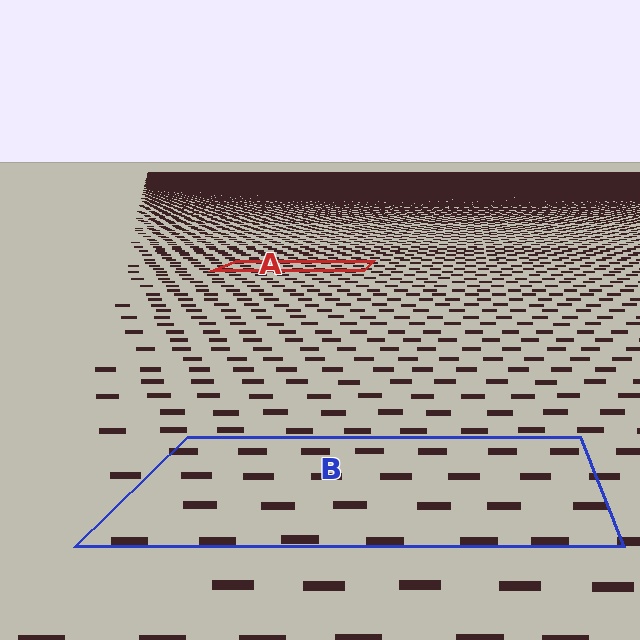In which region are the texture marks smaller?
The texture marks are smaller in region A, because it is farther away.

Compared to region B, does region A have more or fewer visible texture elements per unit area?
Region A has more texture elements per unit area — they are packed more densely because it is farther away.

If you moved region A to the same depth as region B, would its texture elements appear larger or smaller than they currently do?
They would appear larger. At a closer depth, the same texture elements are projected at a bigger on-screen size.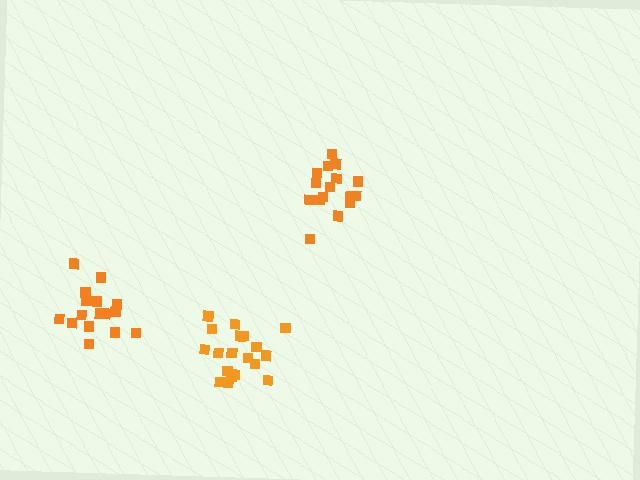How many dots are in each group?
Group 1: 16 dots, Group 2: 19 dots, Group 3: 17 dots (52 total).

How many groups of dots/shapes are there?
There are 3 groups.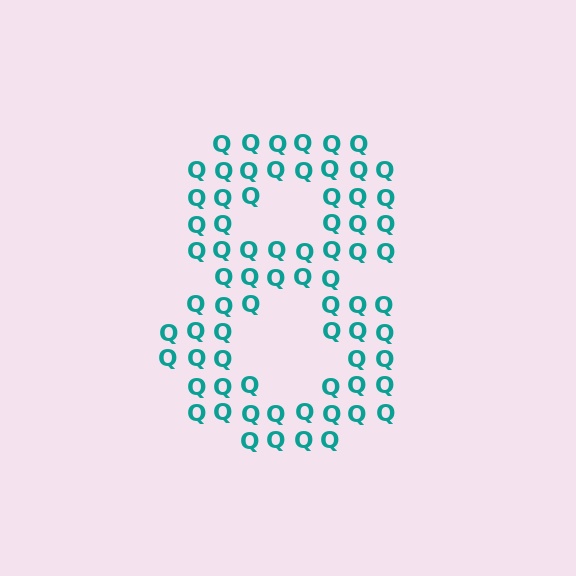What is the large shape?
The large shape is the digit 8.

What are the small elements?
The small elements are letter Q's.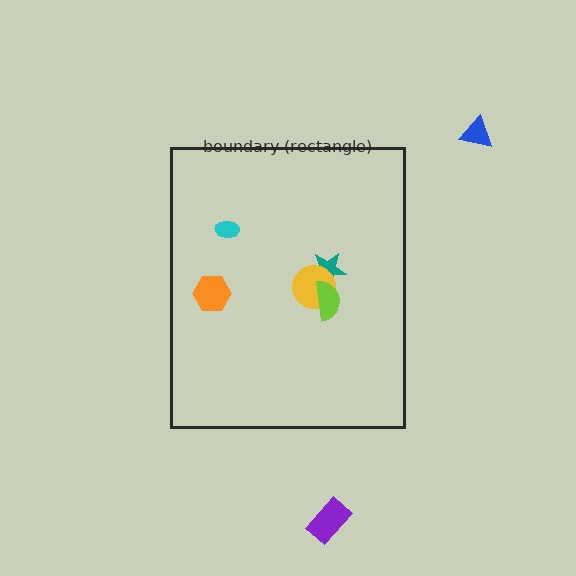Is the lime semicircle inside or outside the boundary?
Inside.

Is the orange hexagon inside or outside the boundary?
Inside.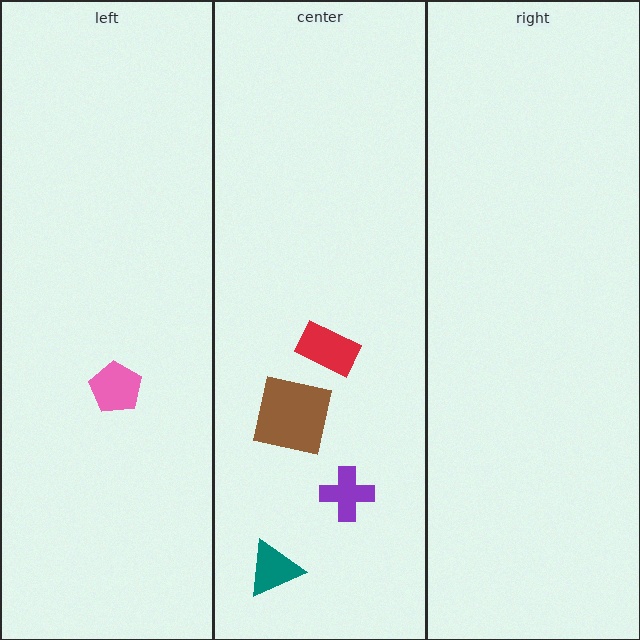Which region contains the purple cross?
The center region.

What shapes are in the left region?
The pink pentagon.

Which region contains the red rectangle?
The center region.